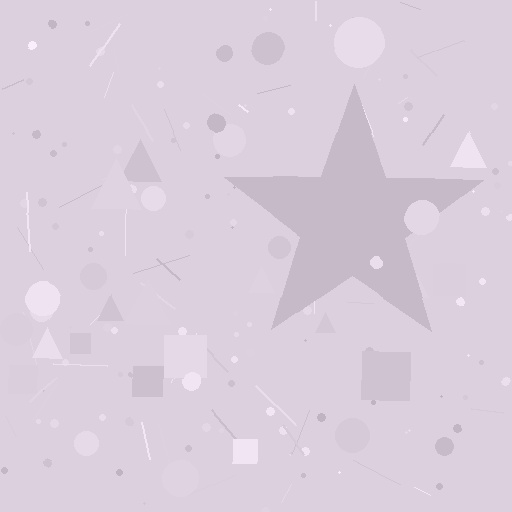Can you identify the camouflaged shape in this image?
The camouflaged shape is a star.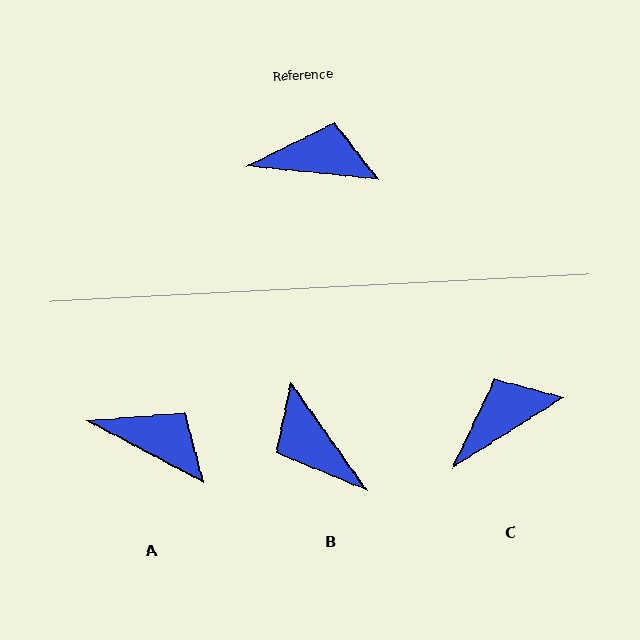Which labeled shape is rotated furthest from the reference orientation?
B, about 131 degrees away.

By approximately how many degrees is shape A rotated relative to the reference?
Approximately 22 degrees clockwise.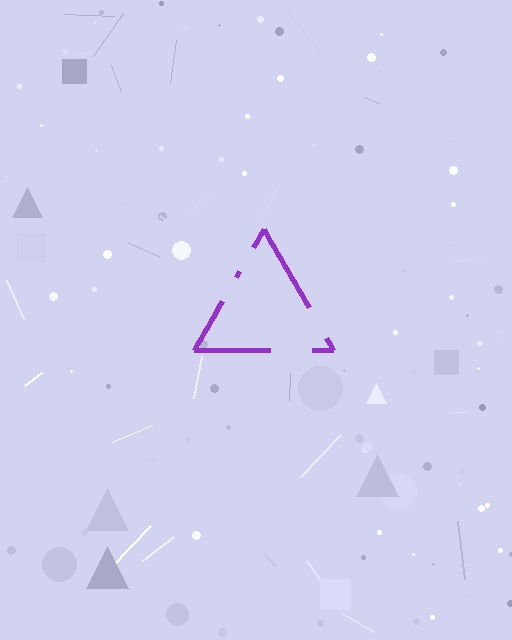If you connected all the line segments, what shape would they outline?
They would outline a triangle.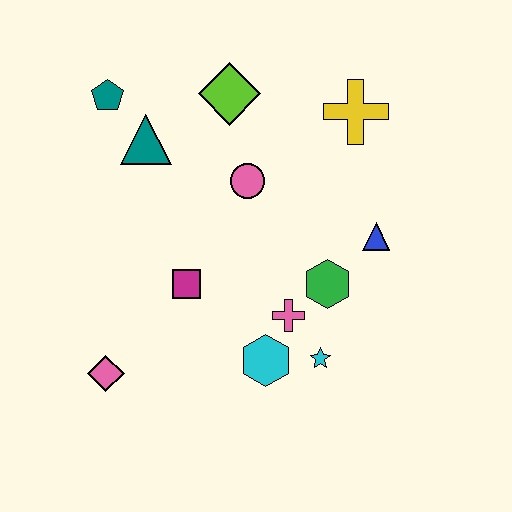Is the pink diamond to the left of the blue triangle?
Yes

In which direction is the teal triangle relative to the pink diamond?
The teal triangle is above the pink diamond.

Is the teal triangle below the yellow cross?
Yes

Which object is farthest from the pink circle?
The pink diamond is farthest from the pink circle.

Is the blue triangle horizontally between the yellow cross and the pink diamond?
No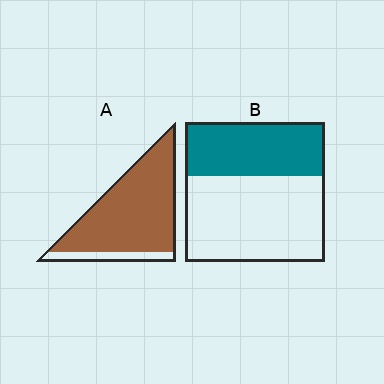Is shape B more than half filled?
No.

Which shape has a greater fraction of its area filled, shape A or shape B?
Shape A.